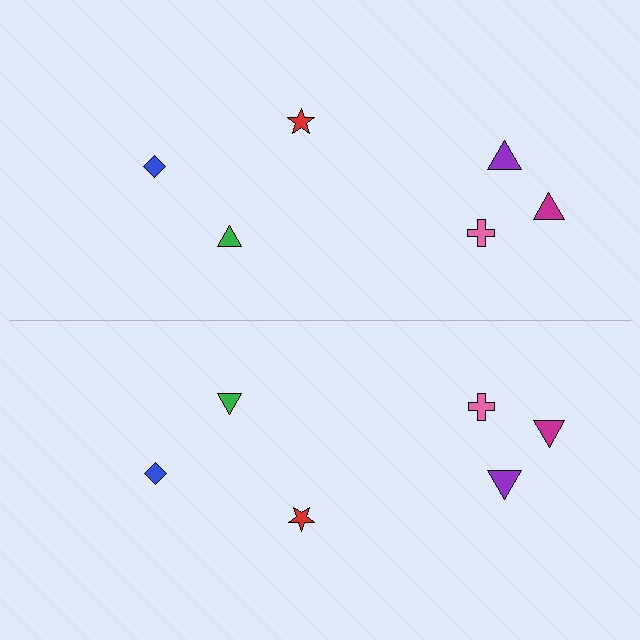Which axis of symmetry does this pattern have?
The pattern has a horizontal axis of symmetry running through the center of the image.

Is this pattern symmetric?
Yes, this pattern has bilateral (reflection) symmetry.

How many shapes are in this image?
There are 12 shapes in this image.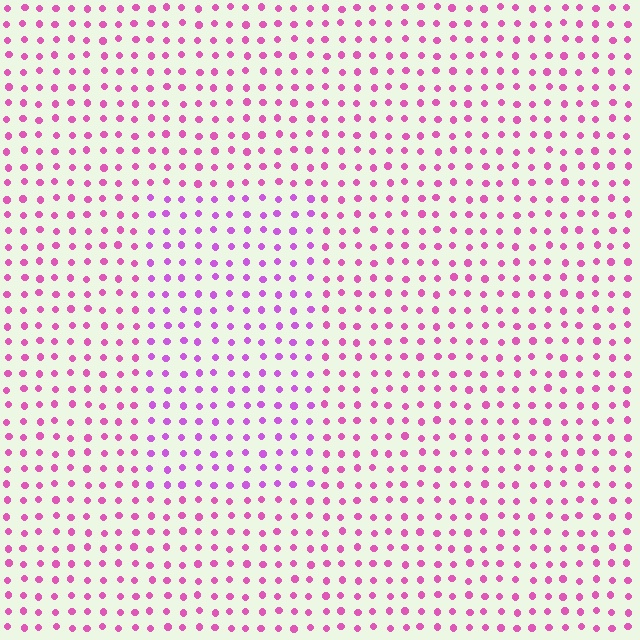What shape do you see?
I see a rectangle.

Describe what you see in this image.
The image is filled with small pink elements in a uniform arrangement. A rectangle-shaped region is visible where the elements are tinted to a slightly different hue, forming a subtle color boundary.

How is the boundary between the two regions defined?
The boundary is defined purely by a slight shift in hue (about 26 degrees). Spacing, size, and orientation are identical on both sides.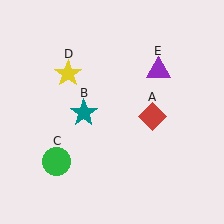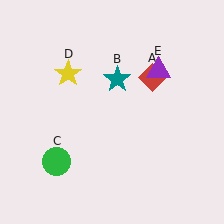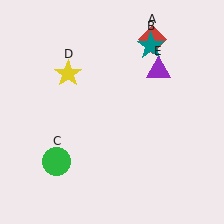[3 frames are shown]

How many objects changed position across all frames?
2 objects changed position: red diamond (object A), teal star (object B).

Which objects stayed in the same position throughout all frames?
Green circle (object C) and yellow star (object D) and purple triangle (object E) remained stationary.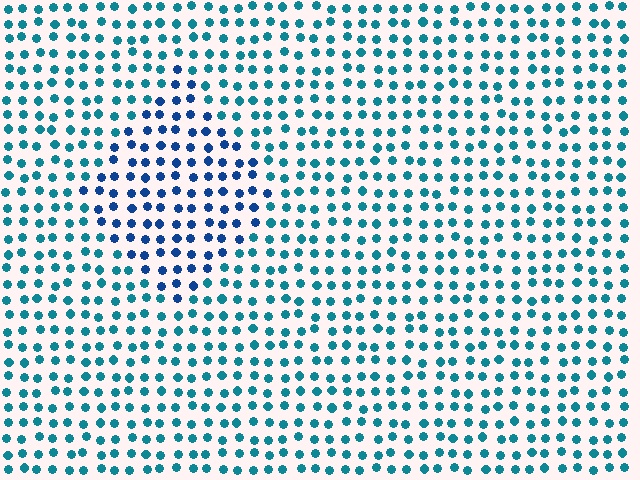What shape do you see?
I see a diamond.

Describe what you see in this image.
The image is filled with small teal elements in a uniform arrangement. A diamond-shaped region is visible where the elements are tinted to a slightly different hue, forming a subtle color boundary.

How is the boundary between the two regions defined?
The boundary is defined purely by a slight shift in hue (about 31 degrees). Spacing, size, and orientation are identical on both sides.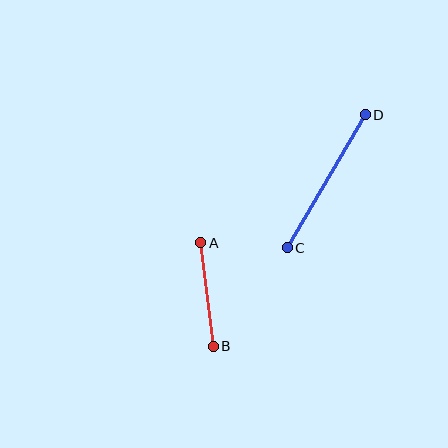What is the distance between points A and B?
The distance is approximately 104 pixels.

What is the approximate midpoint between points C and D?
The midpoint is at approximately (326, 181) pixels.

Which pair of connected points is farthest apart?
Points C and D are farthest apart.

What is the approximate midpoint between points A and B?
The midpoint is at approximately (207, 295) pixels.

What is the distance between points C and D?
The distance is approximately 154 pixels.